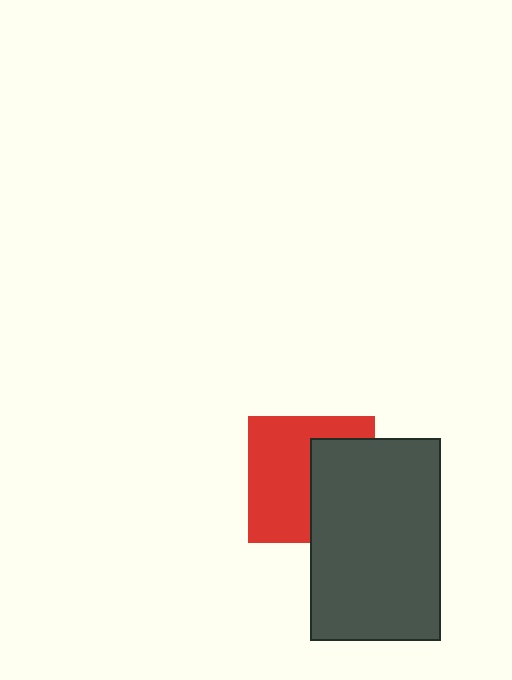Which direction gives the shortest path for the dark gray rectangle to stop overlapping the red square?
Moving right gives the shortest separation.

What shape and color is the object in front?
The object in front is a dark gray rectangle.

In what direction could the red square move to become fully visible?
The red square could move left. That would shift it out from behind the dark gray rectangle entirely.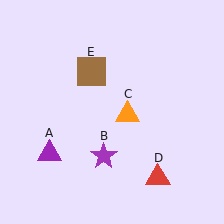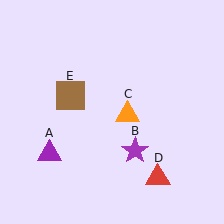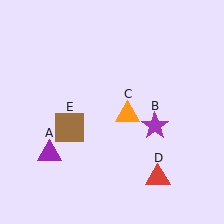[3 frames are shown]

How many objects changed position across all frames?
2 objects changed position: purple star (object B), brown square (object E).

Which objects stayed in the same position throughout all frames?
Purple triangle (object A) and orange triangle (object C) and red triangle (object D) remained stationary.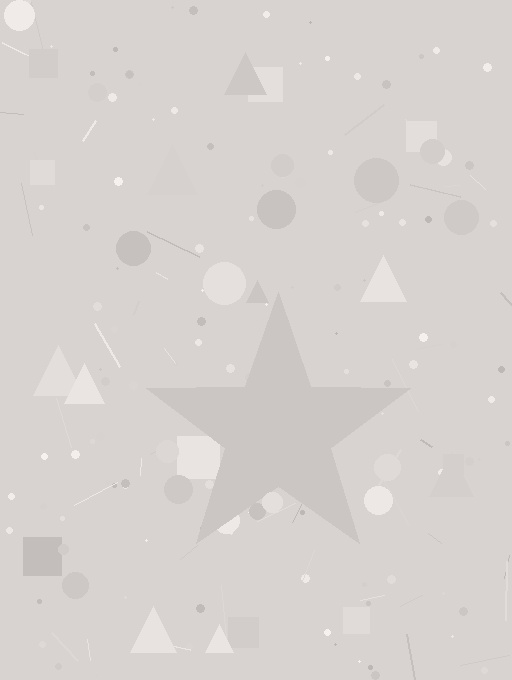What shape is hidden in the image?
A star is hidden in the image.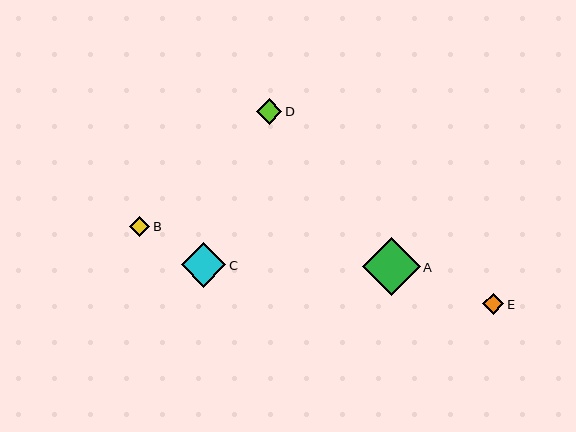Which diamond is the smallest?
Diamond B is the smallest with a size of approximately 20 pixels.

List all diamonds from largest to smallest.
From largest to smallest: A, C, D, E, B.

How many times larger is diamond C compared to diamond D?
Diamond C is approximately 1.8 times the size of diamond D.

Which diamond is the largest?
Diamond A is the largest with a size of approximately 58 pixels.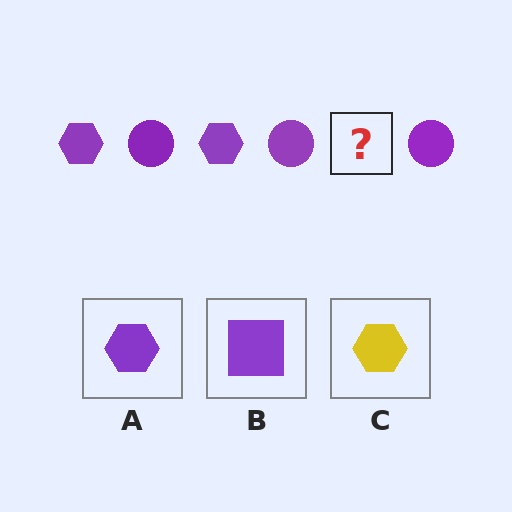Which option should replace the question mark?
Option A.